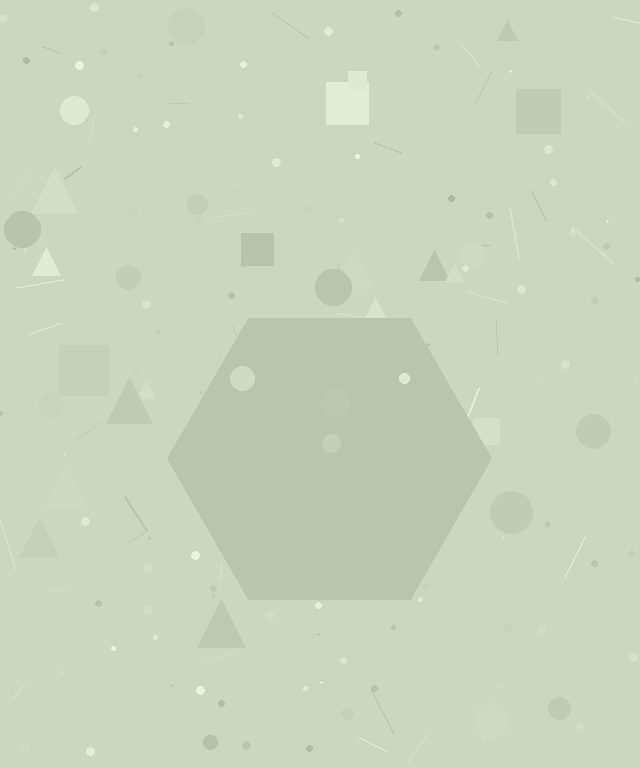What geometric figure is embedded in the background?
A hexagon is embedded in the background.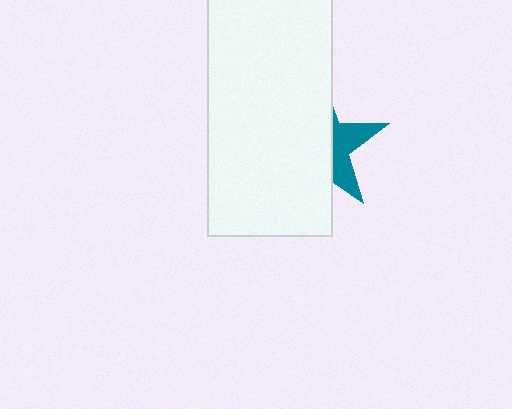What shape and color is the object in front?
The object in front is a white rectangle.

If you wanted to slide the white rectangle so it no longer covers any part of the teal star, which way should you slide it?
Slide it left — that is the most direct way to separate the two shapes.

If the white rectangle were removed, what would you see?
You would see the complete teal star.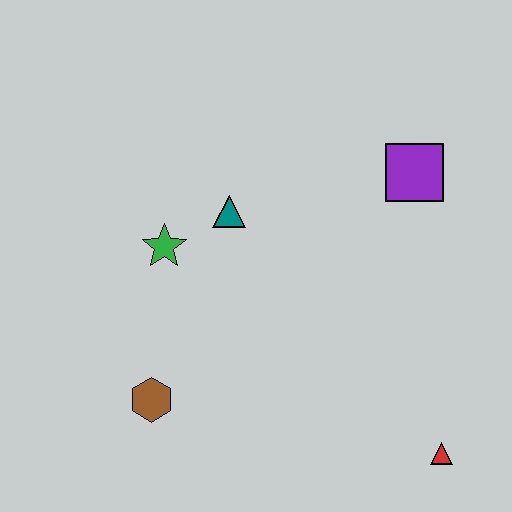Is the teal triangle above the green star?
Yes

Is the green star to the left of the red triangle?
Yes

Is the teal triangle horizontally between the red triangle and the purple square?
No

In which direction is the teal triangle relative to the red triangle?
The teal triangle is above the red triangle.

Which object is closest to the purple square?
The teal triangle is closest to the purple square.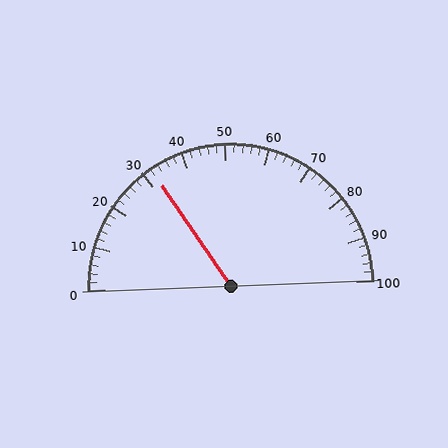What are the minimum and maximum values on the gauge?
The gauge ranges from 0 to 100.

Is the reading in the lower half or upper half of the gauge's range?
The reading is in the lower half of the range (0 to 100).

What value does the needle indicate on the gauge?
The needle indicates approximately 32.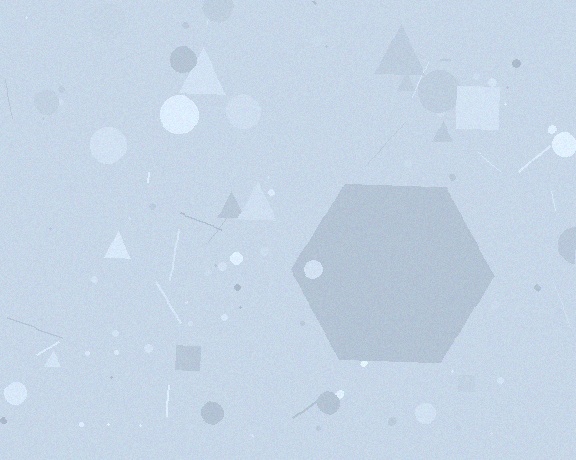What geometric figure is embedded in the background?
A hexagon is embedded in the background.